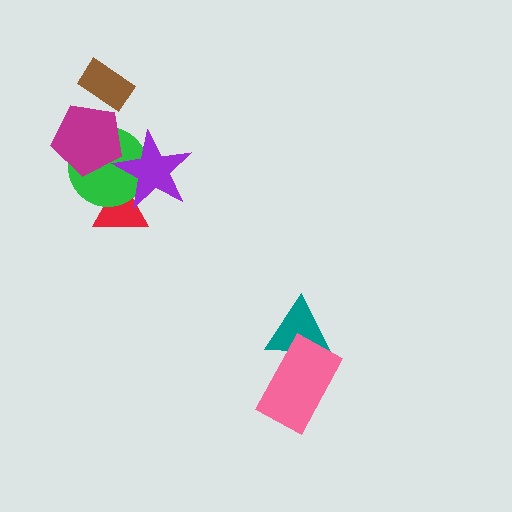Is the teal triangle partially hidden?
Yes, it is partially covered by another shape.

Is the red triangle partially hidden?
Yes, it is partially covered by another shape.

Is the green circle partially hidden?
Yes, it is partially covered by another shape.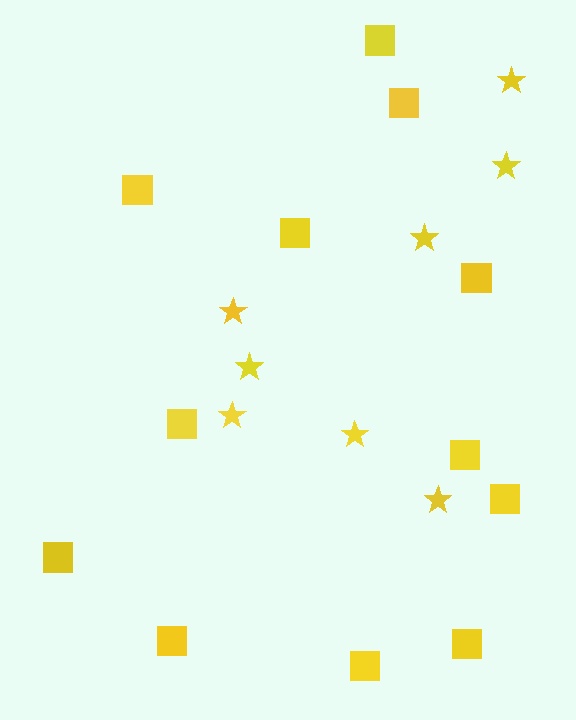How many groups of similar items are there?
There are 2 groups: one group of stars (8) and one group of squares (12).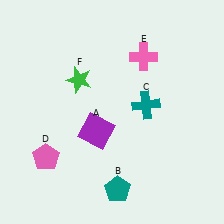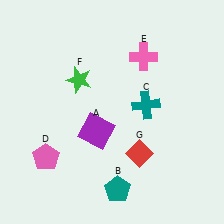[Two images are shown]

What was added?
A red diamond (G) was added in Image 2.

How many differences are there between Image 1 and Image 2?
There is 1 difference between the two images.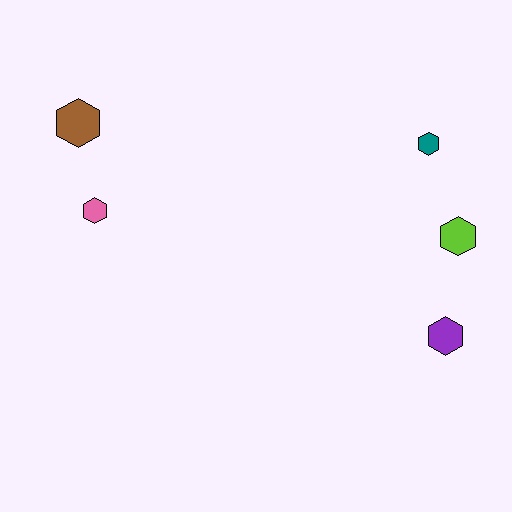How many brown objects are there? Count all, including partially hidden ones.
There is 1 brown object.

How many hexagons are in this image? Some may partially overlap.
There are 5 hexagons.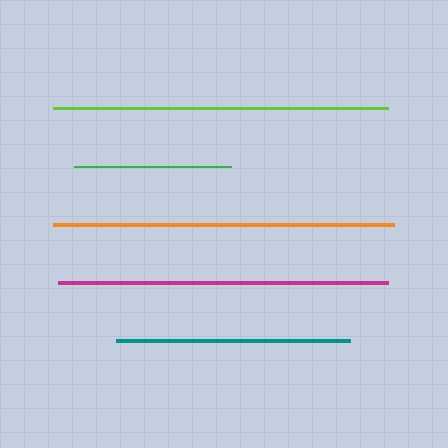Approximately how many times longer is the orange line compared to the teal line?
The orange line is approximately 1.5 times the length of the teal line.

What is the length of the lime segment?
The lime segment is approximately 335 pixels long.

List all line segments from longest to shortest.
From longest to shortest: orange, lime, magenta, teal, green.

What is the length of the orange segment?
The orange segment is approximately 341 pixels long.